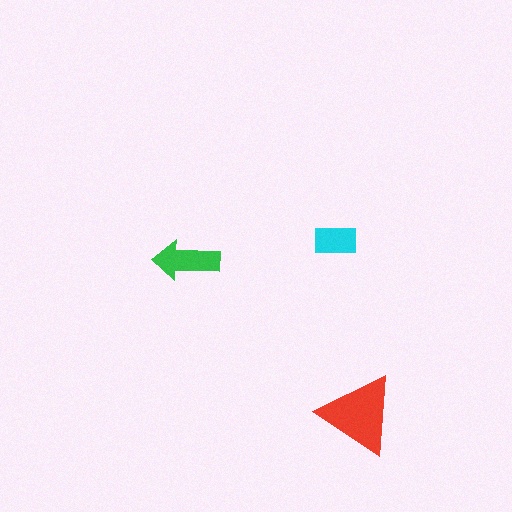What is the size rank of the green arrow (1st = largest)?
2nd.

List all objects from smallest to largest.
The cyan rectangle, the green arrow, the red triangle.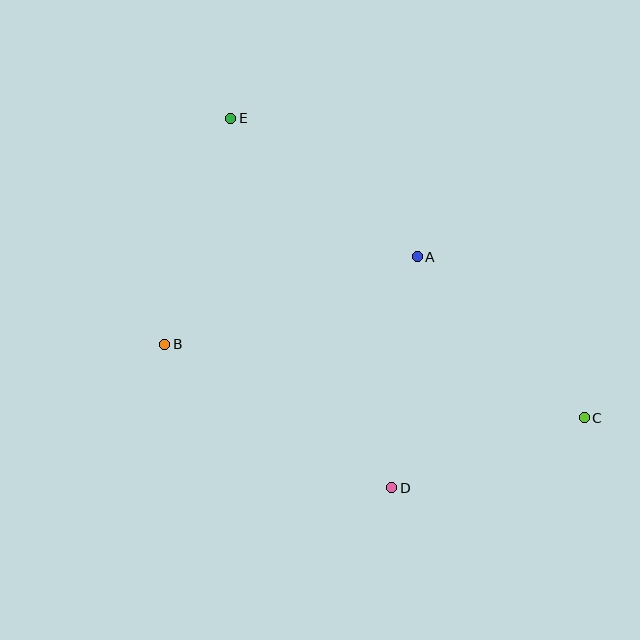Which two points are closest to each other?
Points C and D are closest to each other.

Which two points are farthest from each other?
Points C and E are farthest from each other.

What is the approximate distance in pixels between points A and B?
The distance between A and B is approximately 267 pixels.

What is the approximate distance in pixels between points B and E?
The distance between B and E is approximately 235 pixels.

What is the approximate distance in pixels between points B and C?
The distance between B and C is approximately 426 pixels.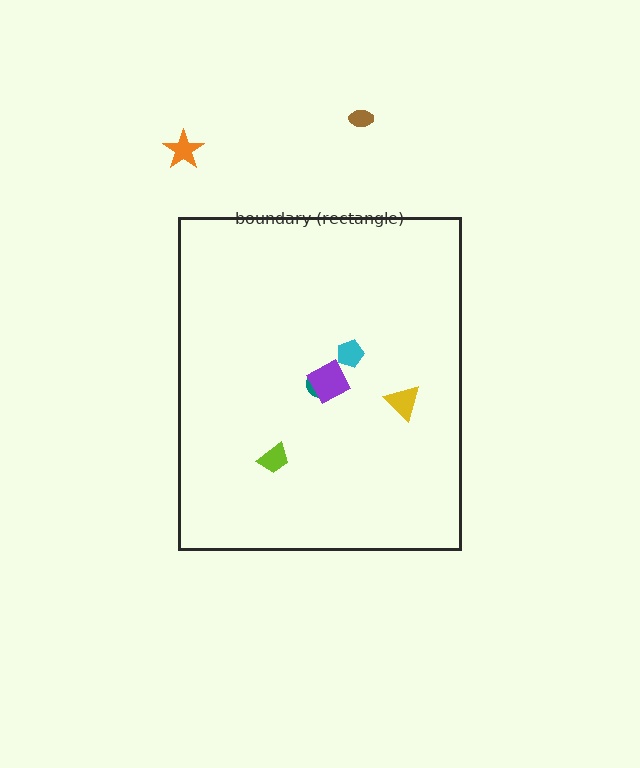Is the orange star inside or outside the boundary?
Outside.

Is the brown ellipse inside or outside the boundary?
Outside.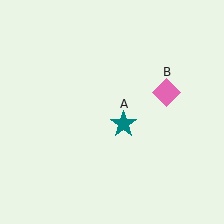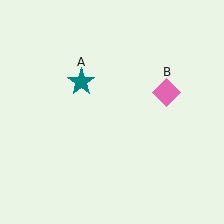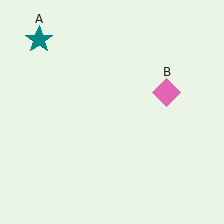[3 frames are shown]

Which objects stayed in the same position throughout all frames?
Pink diamond (object B) remained stationary.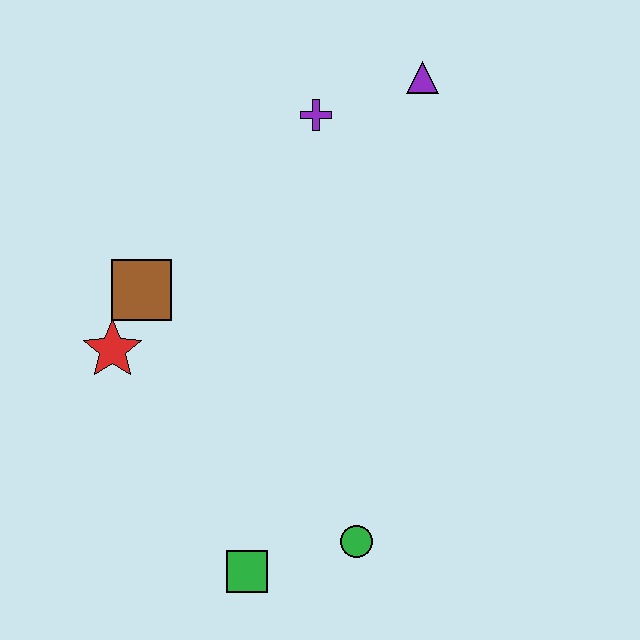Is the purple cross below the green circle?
No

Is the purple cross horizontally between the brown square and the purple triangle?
Yes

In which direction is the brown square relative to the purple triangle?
The brown square is to the left of the purple triangle.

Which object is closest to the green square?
The green circle is closest to the green square.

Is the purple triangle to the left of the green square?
No